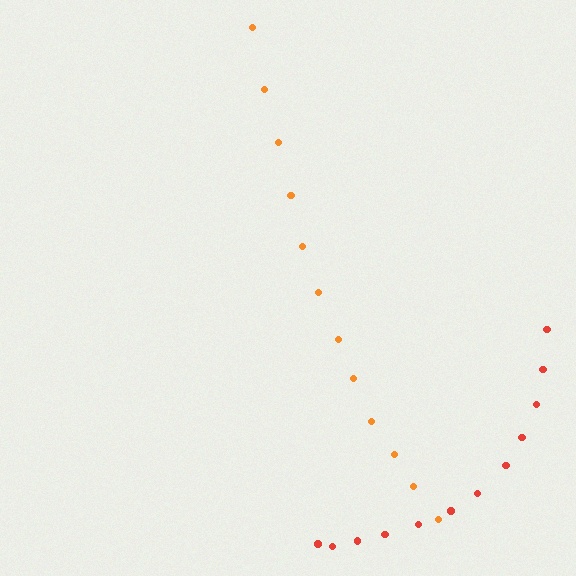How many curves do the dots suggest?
There are 2 distinct paths.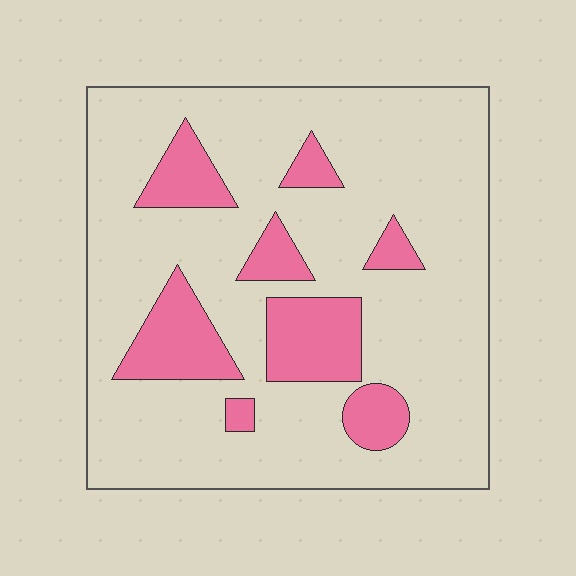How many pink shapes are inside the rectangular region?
8.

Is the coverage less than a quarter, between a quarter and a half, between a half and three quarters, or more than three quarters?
Less than a quarter.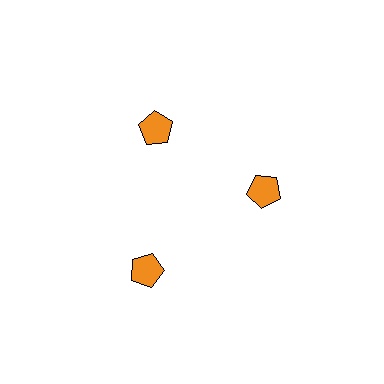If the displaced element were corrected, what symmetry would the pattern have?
It would have 3-fold rotational symmetry — the pattern would map onto itself every 120 degrees.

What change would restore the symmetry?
The symmetry would be restored by moving it inward, back onto the ring so that all 3 pentagons sit at equal angles and equal distance from the center.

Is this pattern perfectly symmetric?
No. The 3 orange pentagons are arranged in a ring, but one element near the 7 o'clock position is pushed outward from the center, breaking the 3-fold rotational symmetry.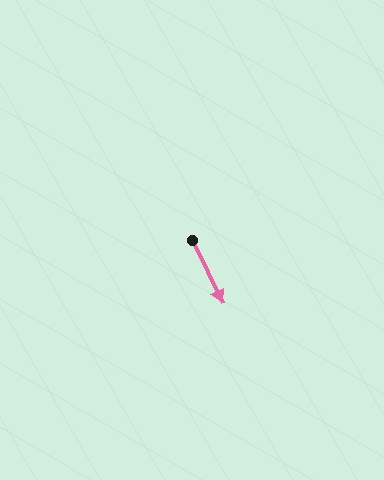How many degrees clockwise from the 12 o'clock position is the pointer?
Approximately 154 degrees.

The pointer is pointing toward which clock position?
Roughly 5 o'clock.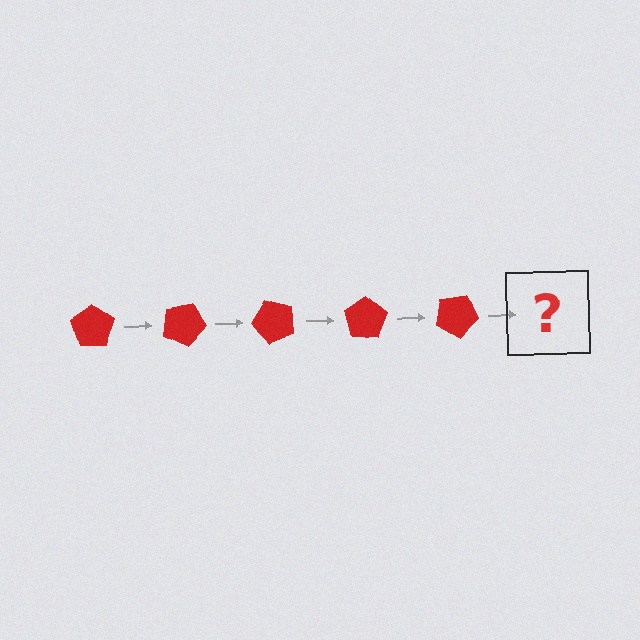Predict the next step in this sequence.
The next step is a red pentagon rotated 125 degrees.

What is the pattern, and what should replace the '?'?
The pattern is that the pentagon rotates 25 degrees each step. The '?' should be a red pentagon rotated 125 degrees.